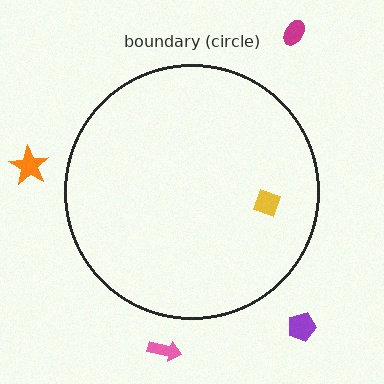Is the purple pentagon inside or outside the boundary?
Outside.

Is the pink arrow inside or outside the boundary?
Outside.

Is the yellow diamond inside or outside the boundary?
Inside.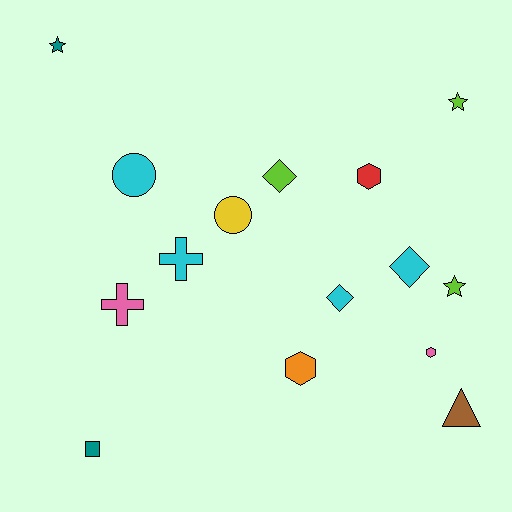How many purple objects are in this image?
There are no purple objects.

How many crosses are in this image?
There are 2 crosses.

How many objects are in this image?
There are 15 objects.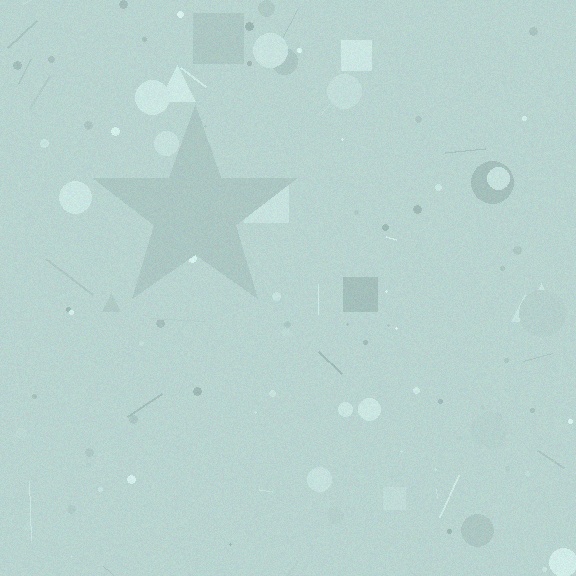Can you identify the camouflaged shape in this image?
The camouflaged shape is a star.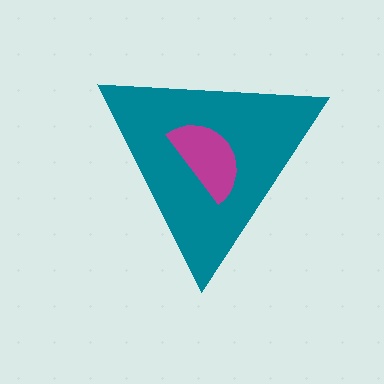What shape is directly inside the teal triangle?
The magenta semicircle.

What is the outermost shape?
The teal triangle.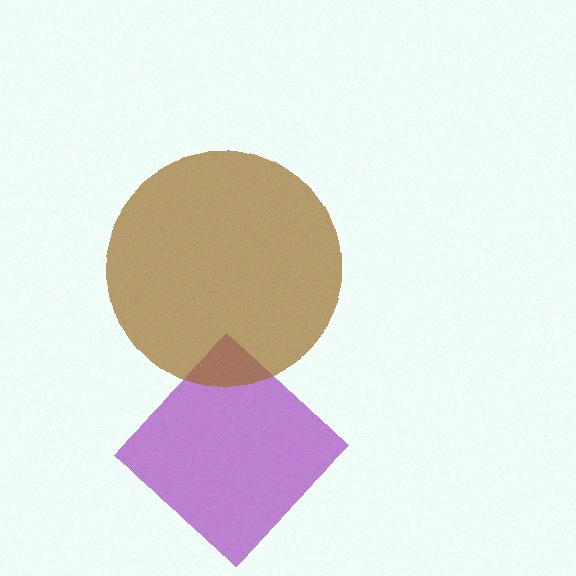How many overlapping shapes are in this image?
There are 2 overlapping shapes in the image.